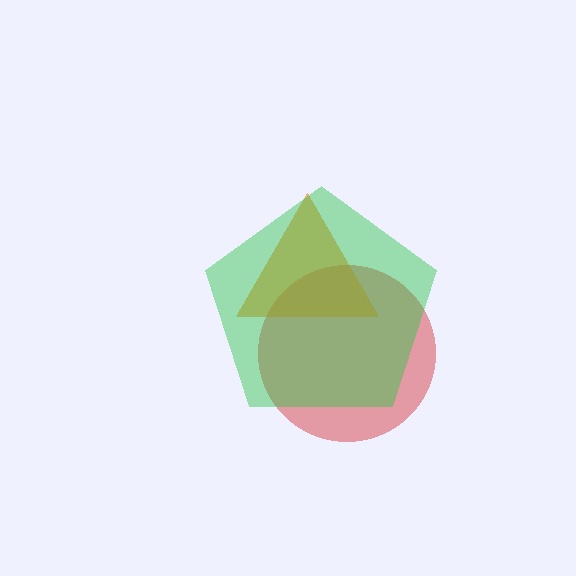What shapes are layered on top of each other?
The layered shapes are: a red circle, an orange triangle, a green pentagon.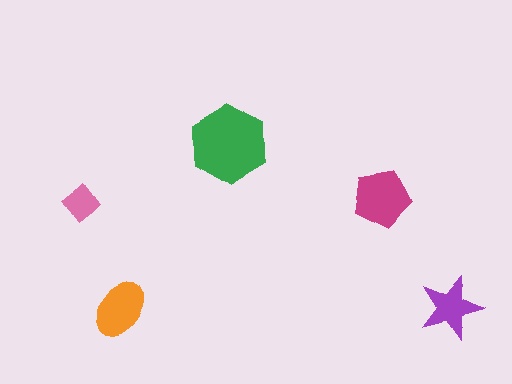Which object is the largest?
The green hexagon.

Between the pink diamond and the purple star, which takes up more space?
The purple star.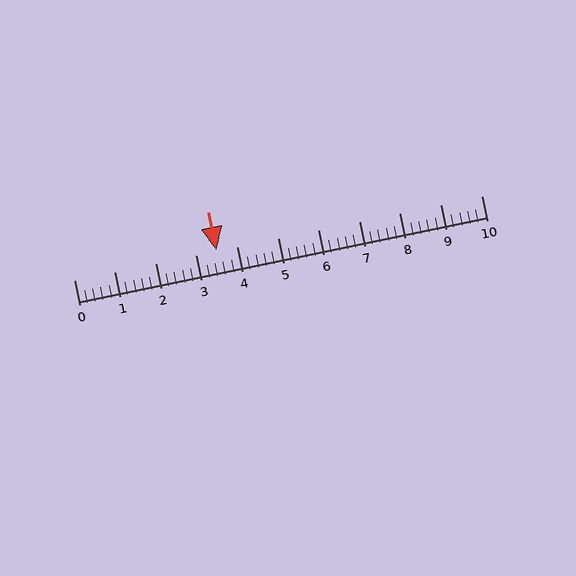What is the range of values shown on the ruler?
The ruler shows values from 0 to 10.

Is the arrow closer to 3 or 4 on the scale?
The arrow is closer to 4.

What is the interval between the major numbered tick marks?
The major tick marks are spaced 1 units apart.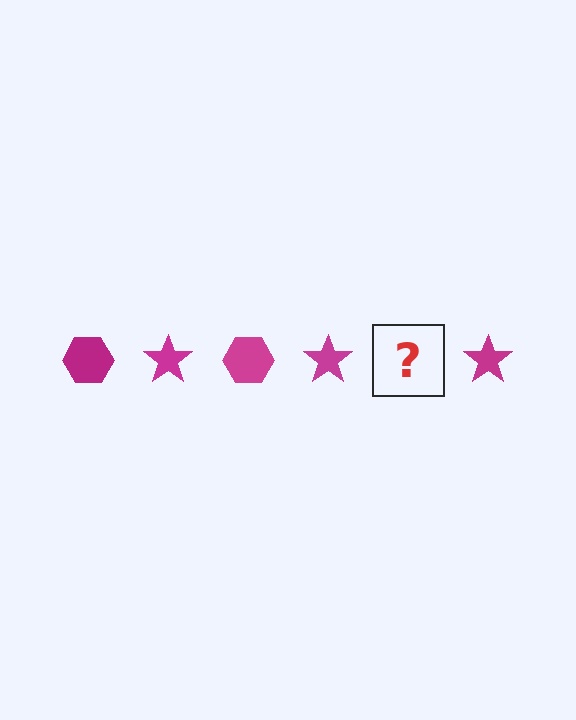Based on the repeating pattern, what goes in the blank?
The blank should be a magenta hexagon.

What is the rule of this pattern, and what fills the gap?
The rule is that the pattern cycles through hexagon, star shapes in magenta. The gap should be filled with a magenta hexagon.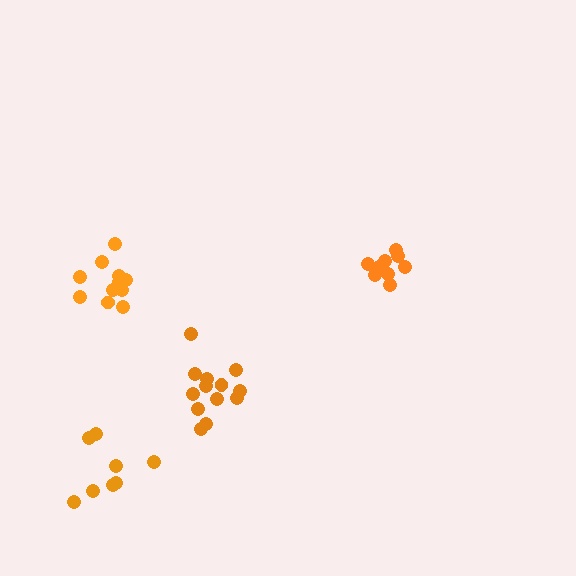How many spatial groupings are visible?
There are 4 spatial groupings.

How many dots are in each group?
Group 1: 9 dots, Group 2: 11 dots, Group 3: 14 dots, Group 4: 8 dots (42 total).